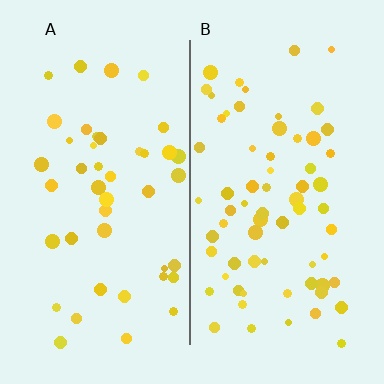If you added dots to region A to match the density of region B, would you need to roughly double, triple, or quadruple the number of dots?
Approximately double.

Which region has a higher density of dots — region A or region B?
B (the right).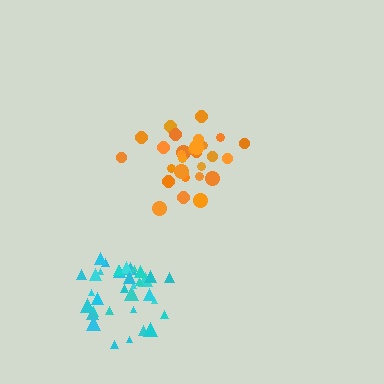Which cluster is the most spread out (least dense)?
Orange.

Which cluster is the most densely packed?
Cyan.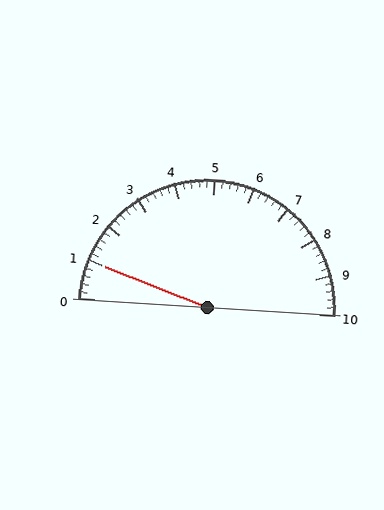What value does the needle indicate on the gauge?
The needle indicates approximately 1.0.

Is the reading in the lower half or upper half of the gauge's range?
The reading is in the lower half of the range (0 to 10).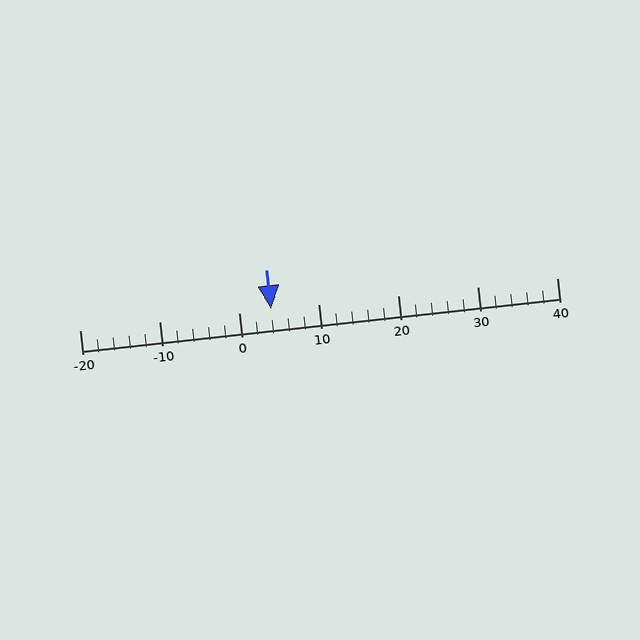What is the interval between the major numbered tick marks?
The major tick marks are spaced 10 units apart.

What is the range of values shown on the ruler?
The ruler shows values from -20 to 40.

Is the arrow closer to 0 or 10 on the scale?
The arrow is closer to 0.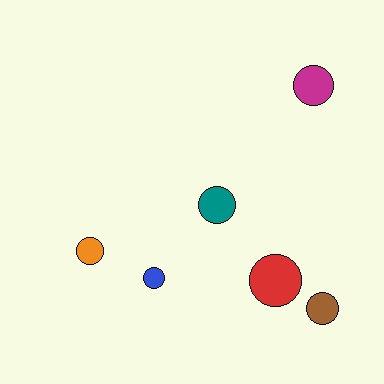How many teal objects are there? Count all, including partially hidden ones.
There is 1 teal object.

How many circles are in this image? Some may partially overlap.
There are 6 circles.